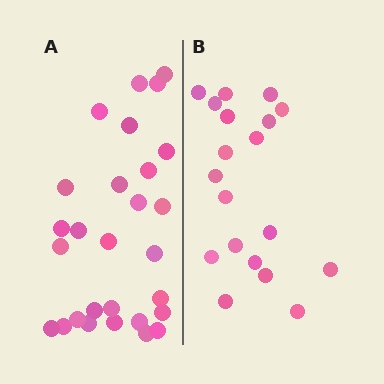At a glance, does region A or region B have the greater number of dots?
Region A (the left region) has more dots.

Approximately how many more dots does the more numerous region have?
Region A has roughly 8 or so more dots than region B.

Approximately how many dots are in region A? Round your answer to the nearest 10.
About 30 dots. (The exact count is 28, which rounds to 30.)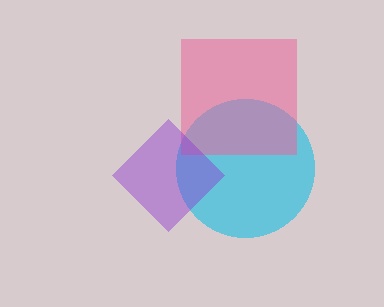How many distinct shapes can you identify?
There are 3 distinct shapes: a cyan circle, a pink square, a purple diamond.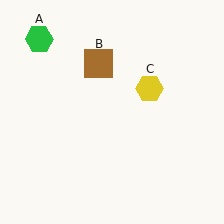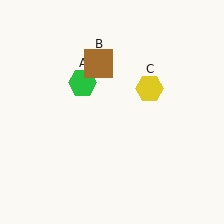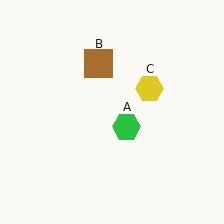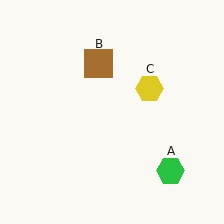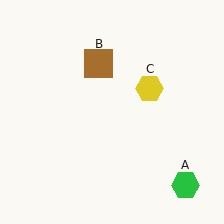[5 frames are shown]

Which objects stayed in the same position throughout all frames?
Brown square (object B) and yellow hexagon (object C) remained stationary.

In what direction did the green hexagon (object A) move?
The green hexagon (object A) moved down and to the right.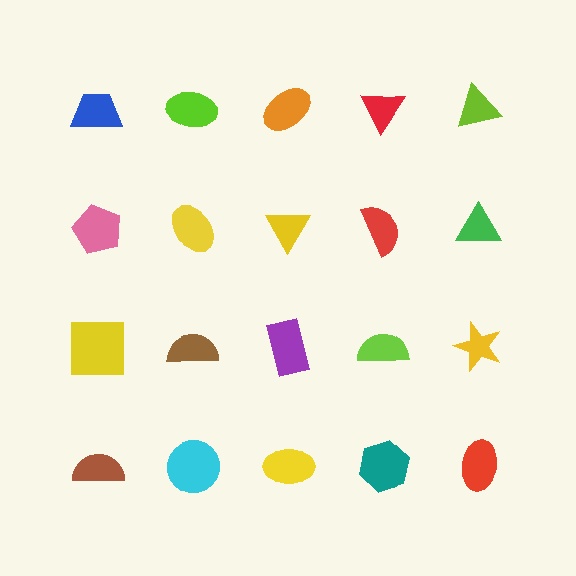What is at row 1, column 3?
An orange ellipse.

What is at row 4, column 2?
A cyan circle.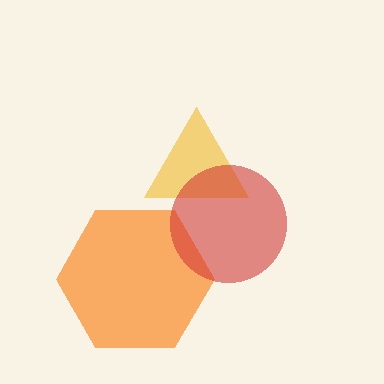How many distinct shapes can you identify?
There are 3 distinct shapes: a yellow triangle, an orange hexagon, a red circle.